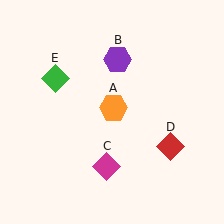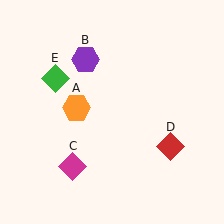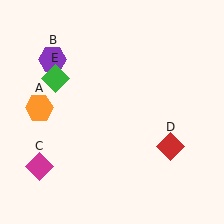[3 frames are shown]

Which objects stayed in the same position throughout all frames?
Red diamond (object D) and green diamond (object E) remained stationary.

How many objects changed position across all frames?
3 objects changed position: orange hexagon (object A), purple hexagon (object B), magenta diamond (object C).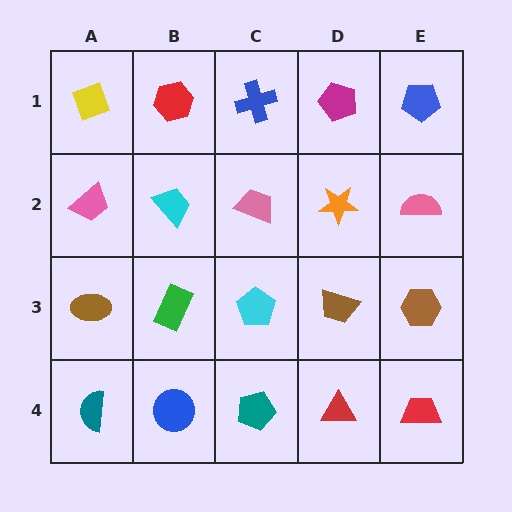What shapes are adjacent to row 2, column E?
A blue pentagon (row 1, column E), a brown hexagon (row 3, column E), an orange star (row 2, column D).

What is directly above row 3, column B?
A cyan trapezoid.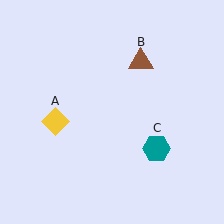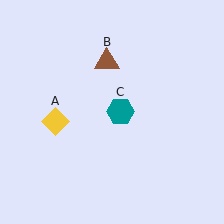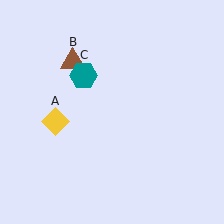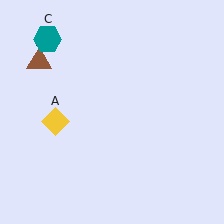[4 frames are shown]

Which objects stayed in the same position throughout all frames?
Yellow diamond (object A) remained stationary.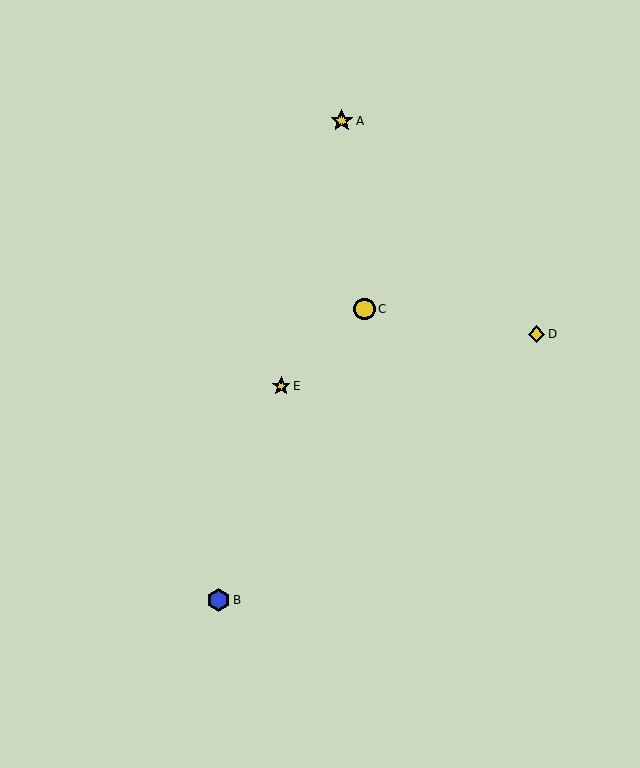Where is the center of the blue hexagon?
The center of the blue hexagon is at (219, 600).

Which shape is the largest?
The blue hexagon (labeled B) is the largest.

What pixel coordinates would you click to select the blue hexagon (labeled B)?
Click at (219, 600) to select the blue hexagon B.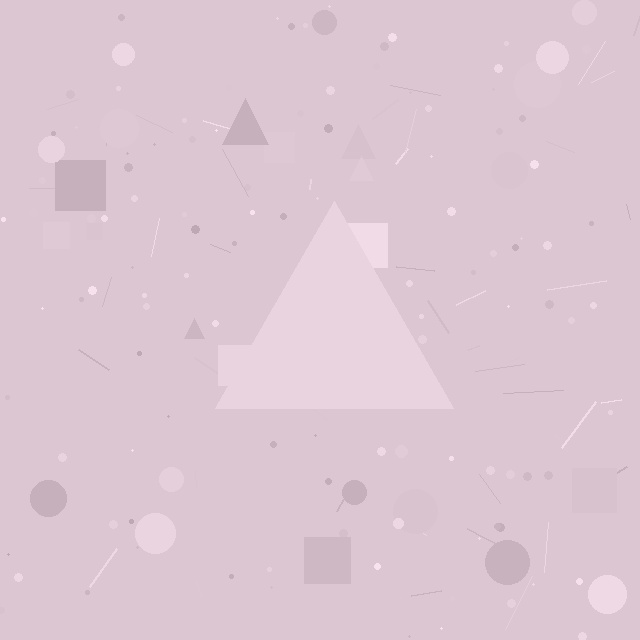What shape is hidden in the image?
A triangle is hidden in the image.